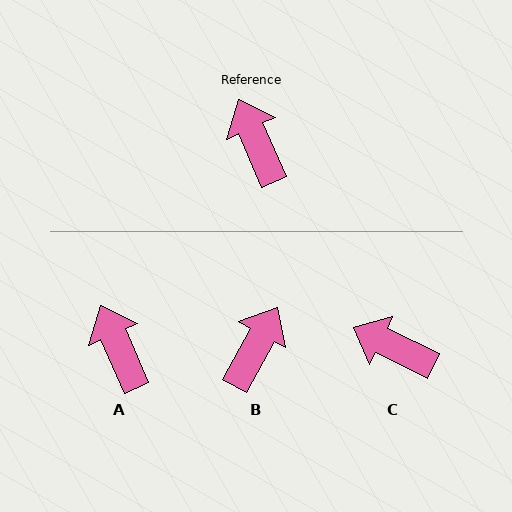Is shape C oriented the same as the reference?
No, it is off by about 41 degrees.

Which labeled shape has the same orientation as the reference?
A.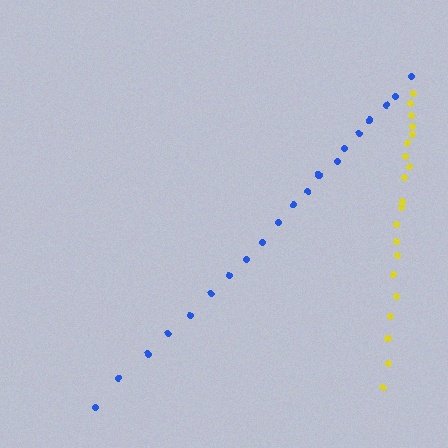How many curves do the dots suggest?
There are 2 distinct paths.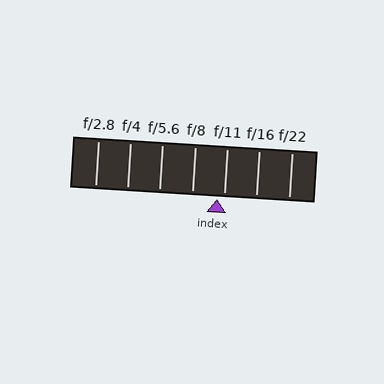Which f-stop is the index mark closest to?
The index mark is closest to f/11.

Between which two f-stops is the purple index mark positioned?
The index mark is between f/8 and f/11.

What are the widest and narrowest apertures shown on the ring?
The widest aperture shown is f/2.8 and the narrowest is f/22.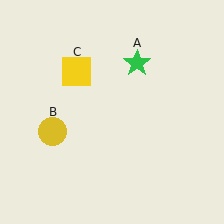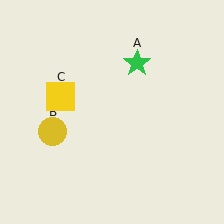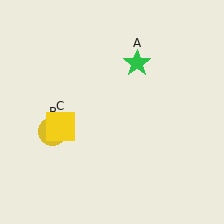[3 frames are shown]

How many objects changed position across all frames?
1 object changed position: yellow square (object C).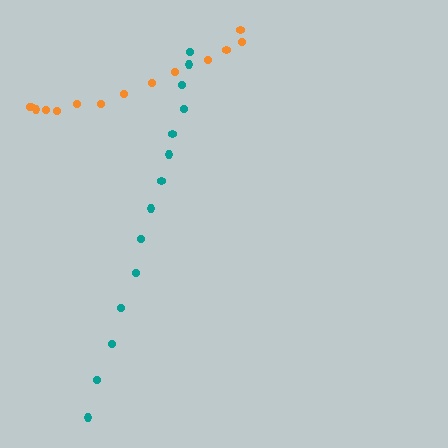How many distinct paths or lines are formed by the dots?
There are 2 distinct paths.